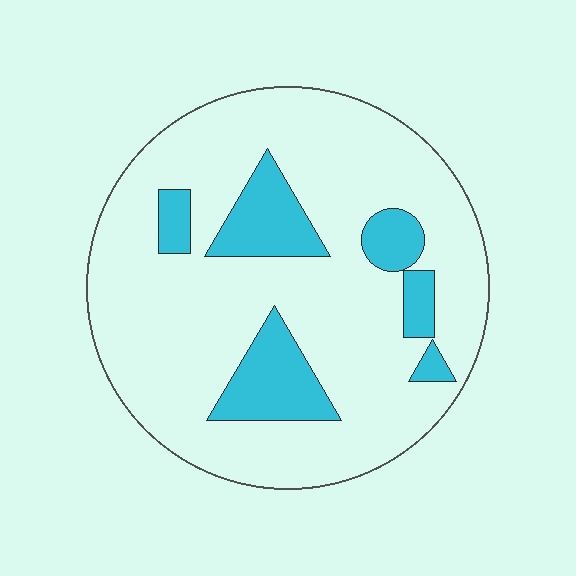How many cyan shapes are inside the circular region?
6.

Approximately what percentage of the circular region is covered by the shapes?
Approximately 20%.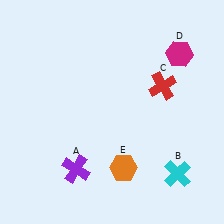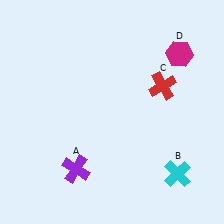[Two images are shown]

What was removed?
The orange hexagon (E) was removed in Image 2.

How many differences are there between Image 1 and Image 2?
There is 1 difference between the two images.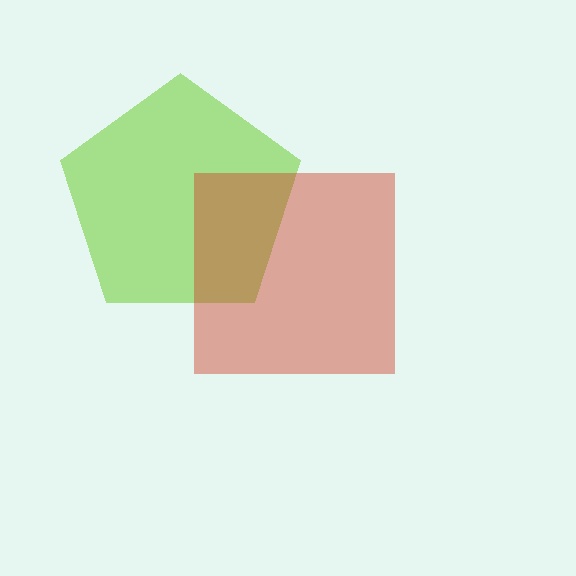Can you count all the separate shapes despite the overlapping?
Yes, there are 2 separate shapes.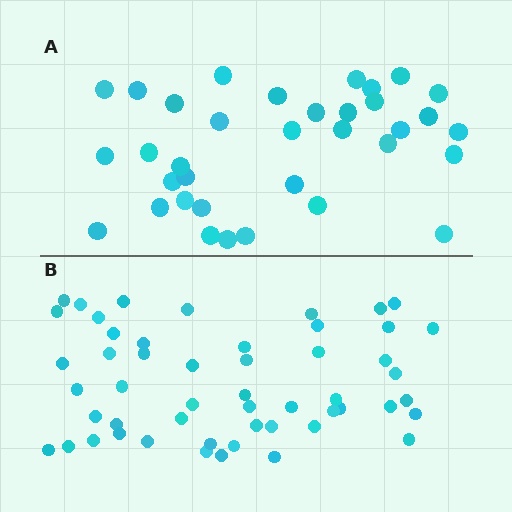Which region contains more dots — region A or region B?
Region B (the bottom region) has more dots.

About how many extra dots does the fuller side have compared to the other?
Region B has approximately 15 more dots than region A.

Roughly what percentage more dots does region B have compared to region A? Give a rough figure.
About 50% more.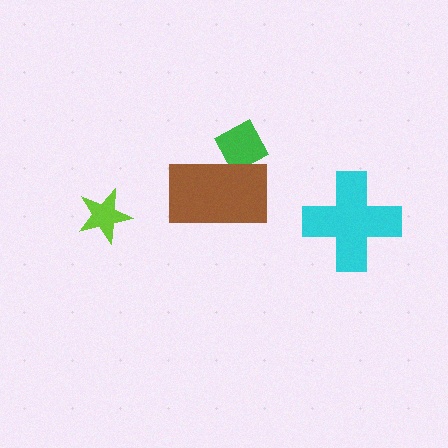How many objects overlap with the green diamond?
1 object overlaps with the green diamond.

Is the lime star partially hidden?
No, no other shape covers it.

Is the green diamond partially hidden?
Yes, it is partially covered by another shape.